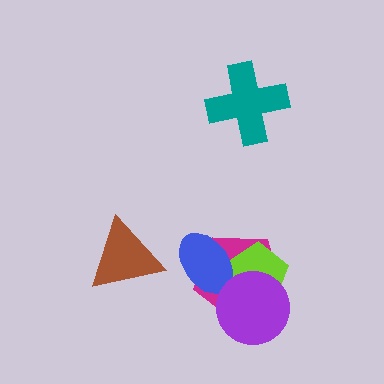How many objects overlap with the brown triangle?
0 objects overlap with the brown triangle.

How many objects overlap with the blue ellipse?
2 objects overlap with the blue ellipse.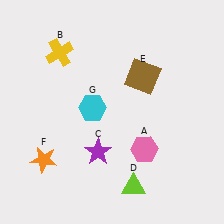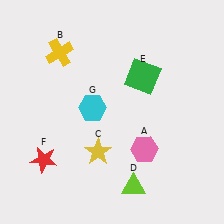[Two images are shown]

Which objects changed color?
C changed from purple to yellow. E changed from brown to green. F changed from orange to red.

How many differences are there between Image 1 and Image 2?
There are 3 differences between the two images.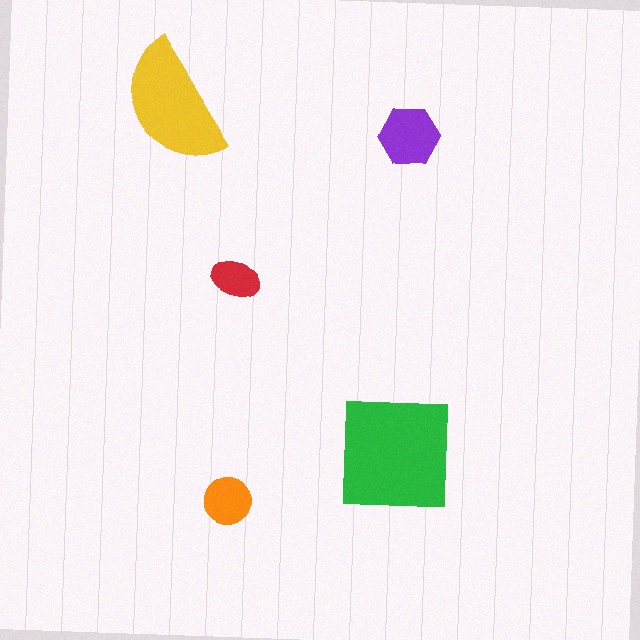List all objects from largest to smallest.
The green square, the yellow semicircle, the purple hexagon, the orange circle, the red ellipse.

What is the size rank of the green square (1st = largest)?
1st.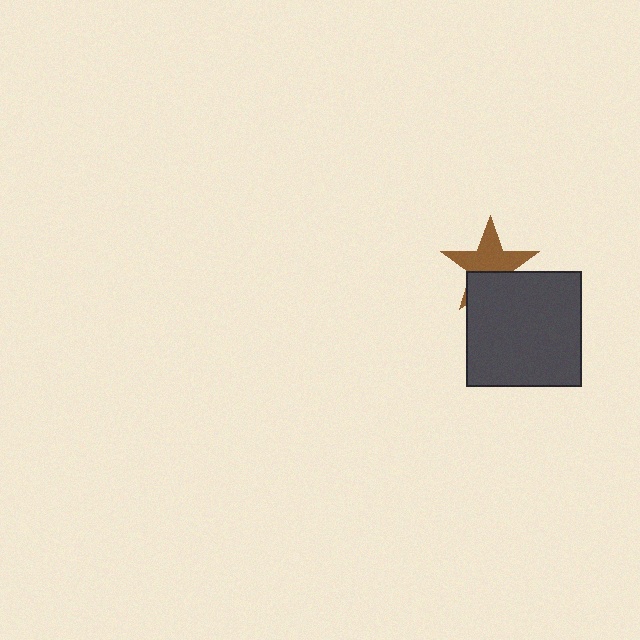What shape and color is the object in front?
The object in front is a dark gray square.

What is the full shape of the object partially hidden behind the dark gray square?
The partially hidden object is a brown star.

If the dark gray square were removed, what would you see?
You would see the complete brown star.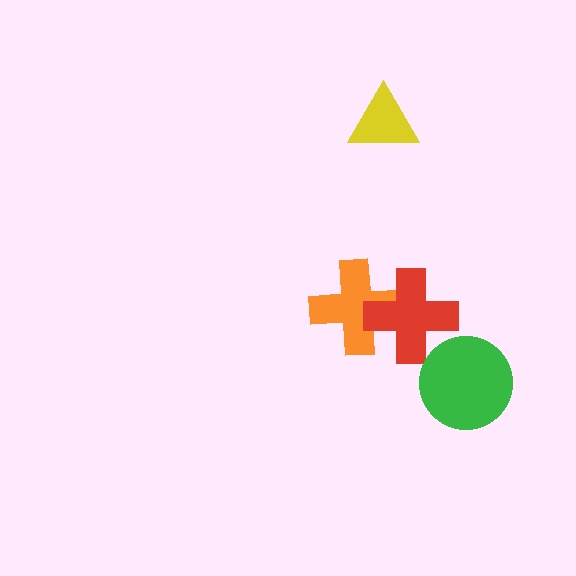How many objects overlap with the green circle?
0 objects overlap with the green circle.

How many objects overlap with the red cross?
1 object overlaps with the red cross.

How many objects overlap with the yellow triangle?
0 objects overlap with the yellow triangle.